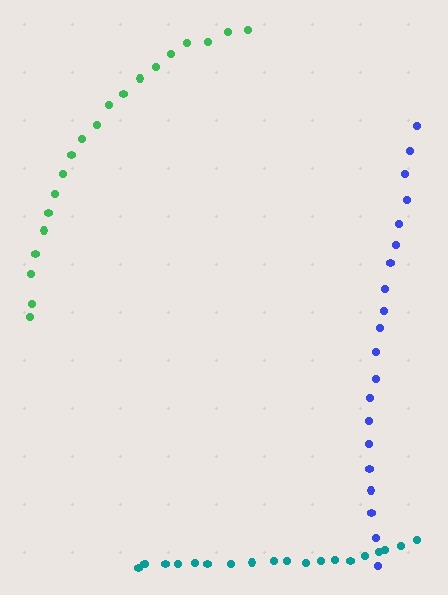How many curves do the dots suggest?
There are 3 distinct paths.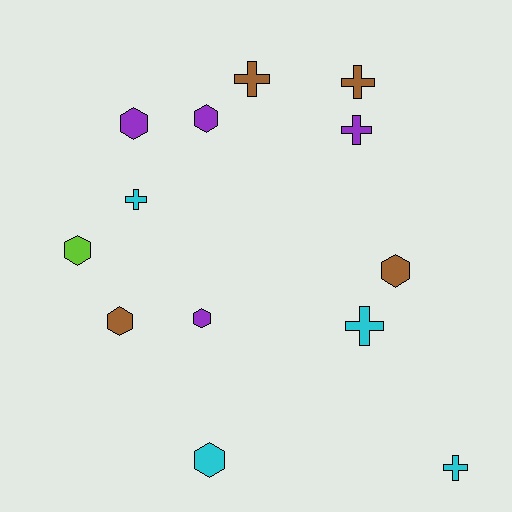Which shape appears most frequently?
Hexagon, with 7 objects.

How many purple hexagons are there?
There are 3 purple hexagons.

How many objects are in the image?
There are 13 objects.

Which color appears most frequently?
Brown, with 4 objects.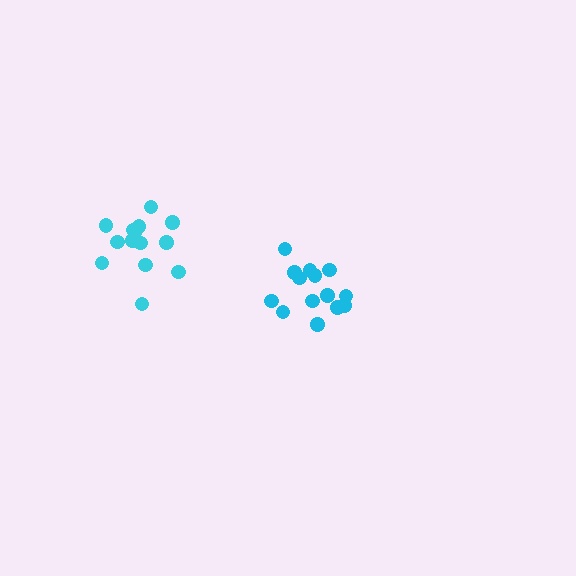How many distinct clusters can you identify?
There are 2 distinct clusters.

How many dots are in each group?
Group 1: 14 dots, Group 2: 14 dots (28 total).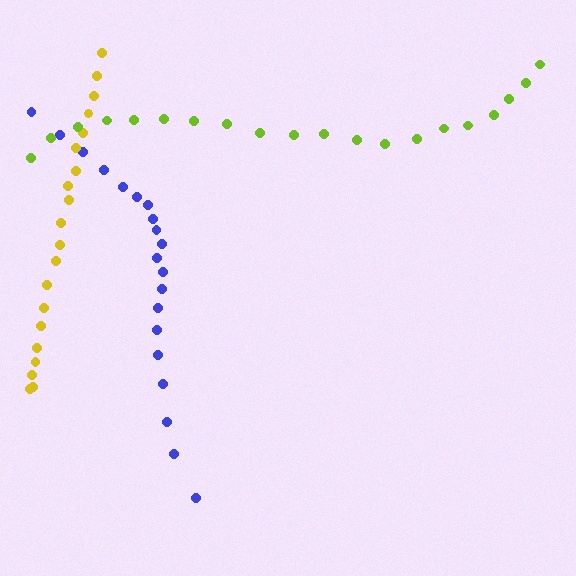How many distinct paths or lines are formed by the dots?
There are 3 distinct paths.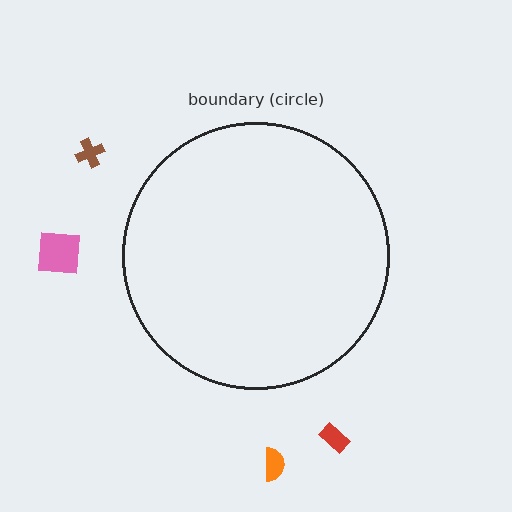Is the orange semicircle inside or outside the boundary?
Outside.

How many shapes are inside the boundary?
0 inside, 4 outside.